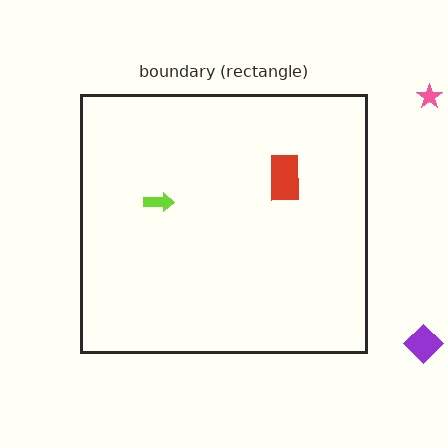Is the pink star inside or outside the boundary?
Outside.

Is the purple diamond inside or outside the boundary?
Outside.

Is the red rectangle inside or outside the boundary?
Inside.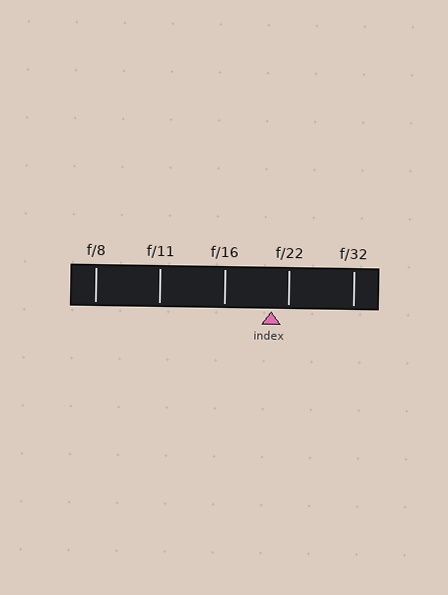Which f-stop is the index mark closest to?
The index mark is closest to f/22.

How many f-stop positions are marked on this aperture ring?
There are 5 f-stop positions marked.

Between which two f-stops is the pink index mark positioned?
The index mark is between f/16 and f/22.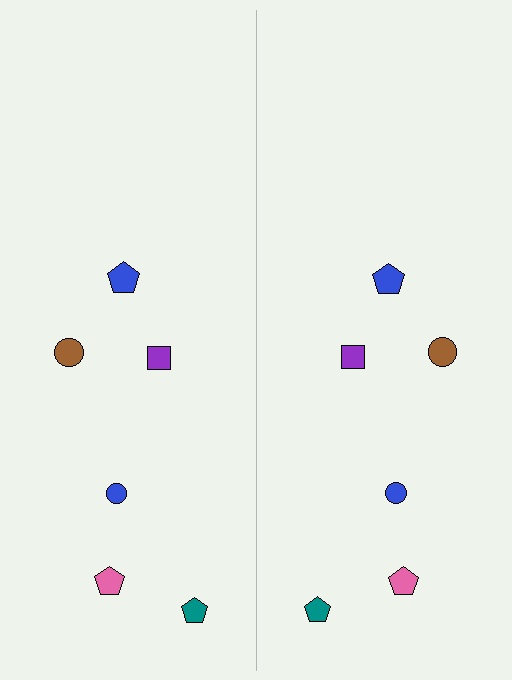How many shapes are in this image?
There are 12 shapes in this image.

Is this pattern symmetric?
Yes, this pattern has bilateral (reflection) symmetry.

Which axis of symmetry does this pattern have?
The pattern has a vertical axis of symmetry running through the center of the image.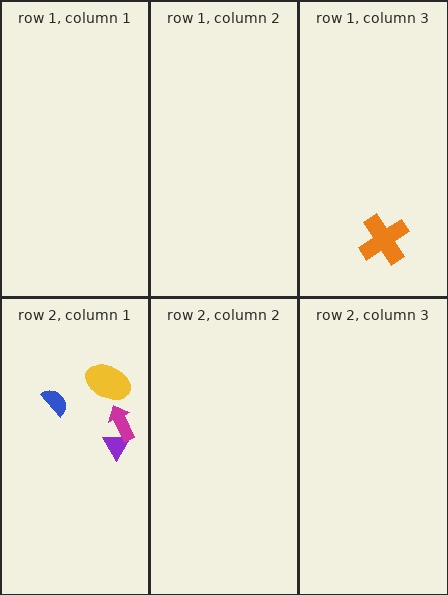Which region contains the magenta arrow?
The row 2, column 1 region.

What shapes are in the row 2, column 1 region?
The purple triangle, the magenta arrow, the yellow ellipse, the blue semicircle.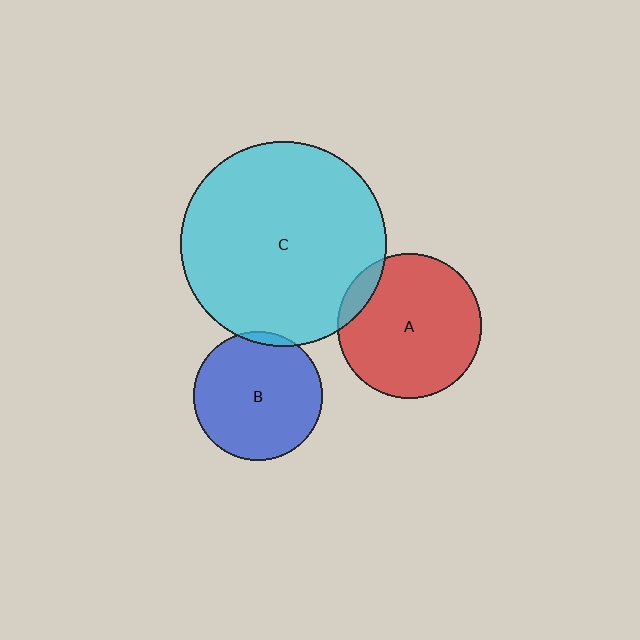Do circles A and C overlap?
Yes.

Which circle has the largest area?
Circle C (cyan).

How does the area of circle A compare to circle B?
Approximately 1.2 times.